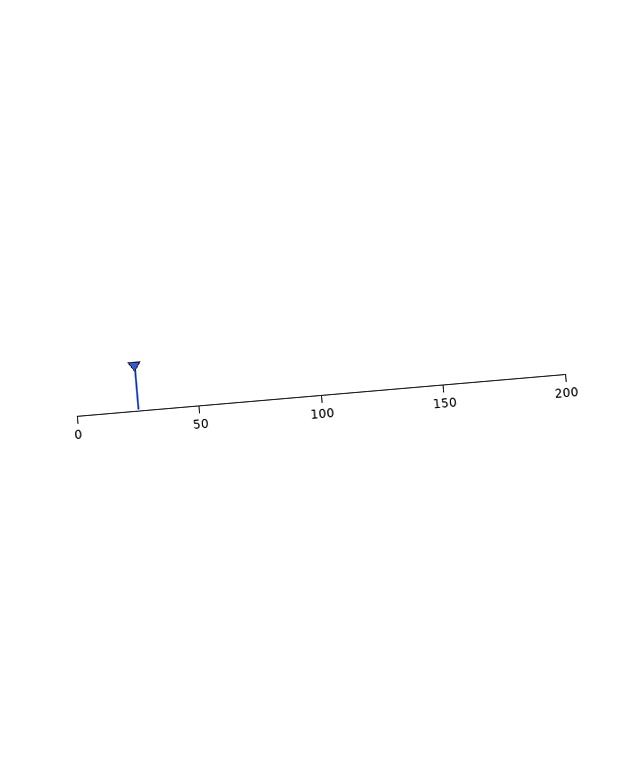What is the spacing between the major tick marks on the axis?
The major ticks are spaced 50 apart.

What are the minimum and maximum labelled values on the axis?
The axis runs from 0 to 200.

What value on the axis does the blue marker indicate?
The marker indicates approximately 25.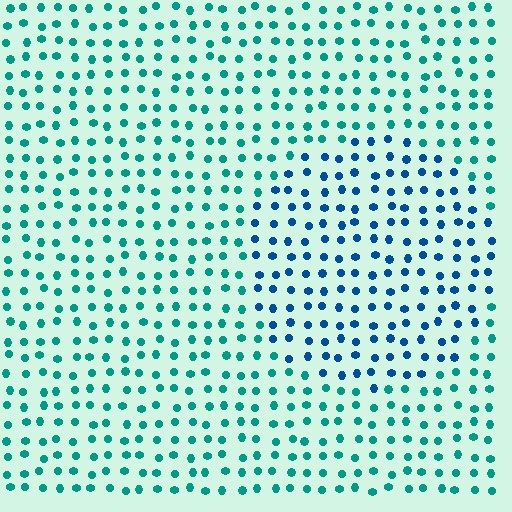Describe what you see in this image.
The image is filled with small teal elements in a uniform arrangement. A circle-shaped region is visible where the elements are tinted to a slightly different hue, forming a subtle color boundary.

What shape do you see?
I see a circle.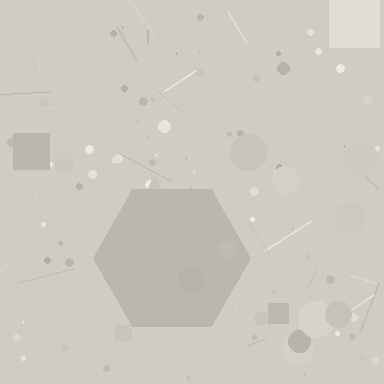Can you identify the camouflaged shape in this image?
The camouflaged shape is a hexagon.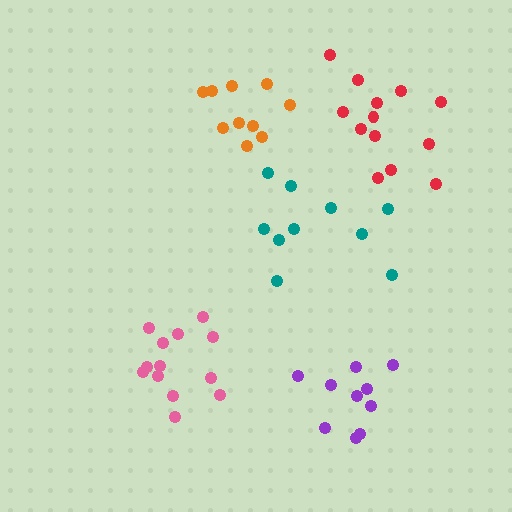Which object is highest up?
The orange cluster is topmost.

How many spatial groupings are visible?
There are 5 spatial groupings.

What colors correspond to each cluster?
The clusters are colored: pink, teal, purple, red, orange.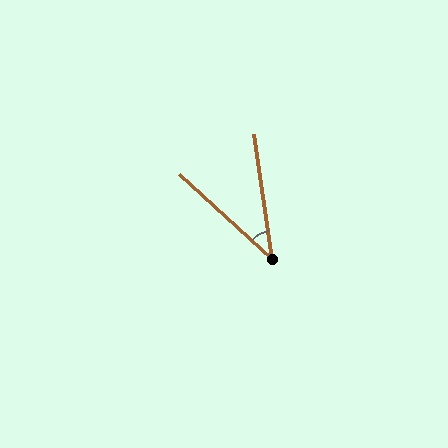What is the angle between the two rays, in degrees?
Approximately 39 degrees.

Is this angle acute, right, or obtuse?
It is acute.